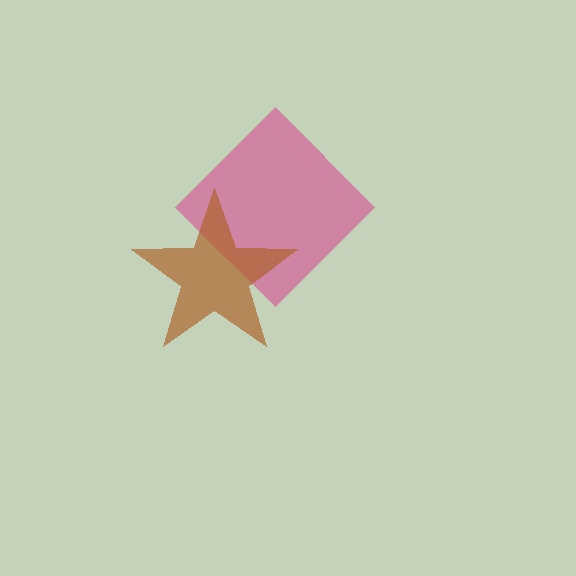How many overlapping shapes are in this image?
There are 2 overlapping shapes in the image.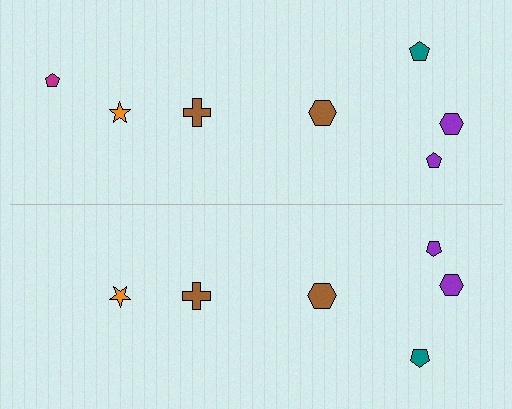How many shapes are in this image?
There are 13 shapes in this image.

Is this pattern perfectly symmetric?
No, the pattern is not perfectly symmetric. A magenta pentagon is missing from the bottom side.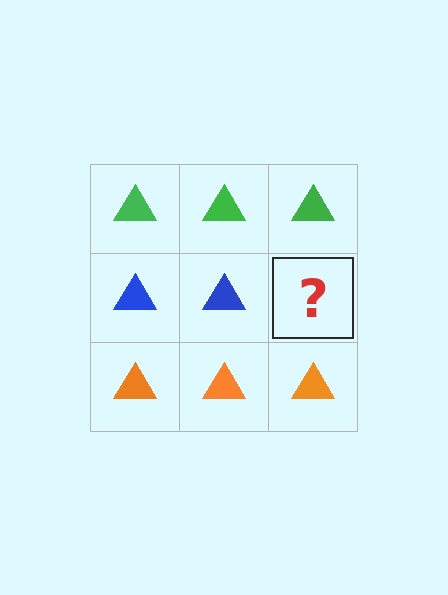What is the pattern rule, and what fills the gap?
The rule is that each row has a consistent color. The gap should be filled with a blue triangle.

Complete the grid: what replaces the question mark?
The question mark should be replaced with a blue triangle.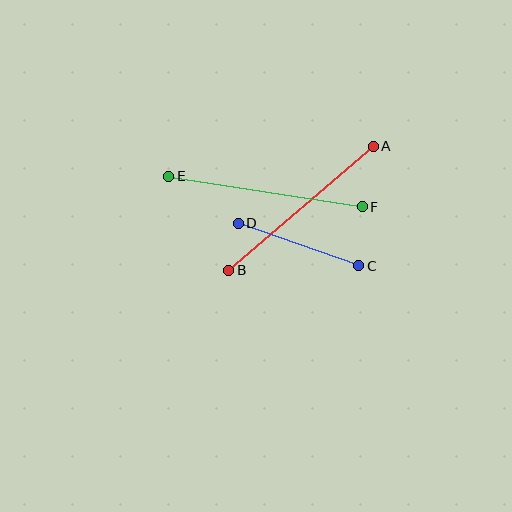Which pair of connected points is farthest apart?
Points E and F are farthest apart.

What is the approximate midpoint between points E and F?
The midpoint is at approximately (265, 192) pixels.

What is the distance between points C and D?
The distance is approximately 128 pixels.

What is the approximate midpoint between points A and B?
The midpoint is at approximately (301, 208) pixels.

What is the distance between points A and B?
The distance is approximately 190 pixels.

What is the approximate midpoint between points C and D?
The midpoint is at approximately (299, 244) pixels.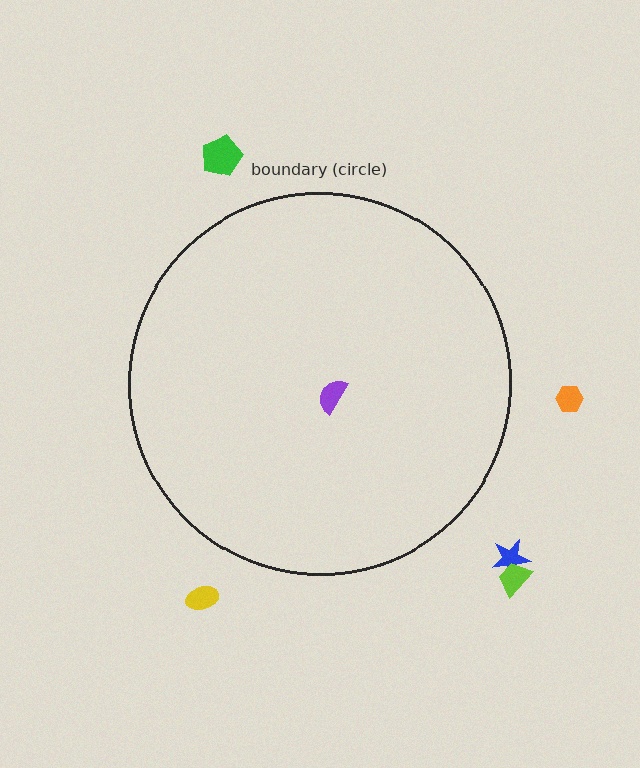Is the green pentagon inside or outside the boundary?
Outside.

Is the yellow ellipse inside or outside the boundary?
Outside.